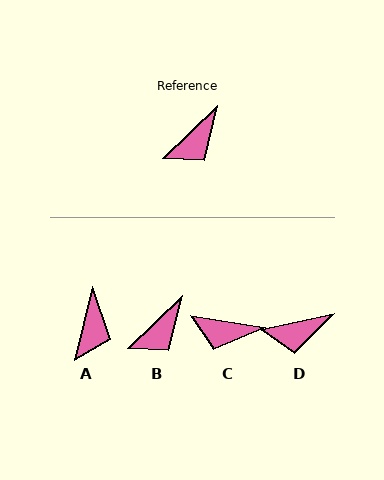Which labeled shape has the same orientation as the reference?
B.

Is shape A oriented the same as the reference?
No, it is off by about 33 degrees.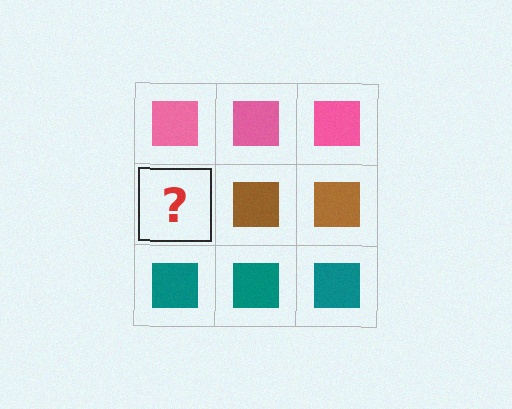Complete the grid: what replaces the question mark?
The question mark should be replaced with a brown square.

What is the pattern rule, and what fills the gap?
The rule is that each row has a consistent color. The gap should be filled with a brown square.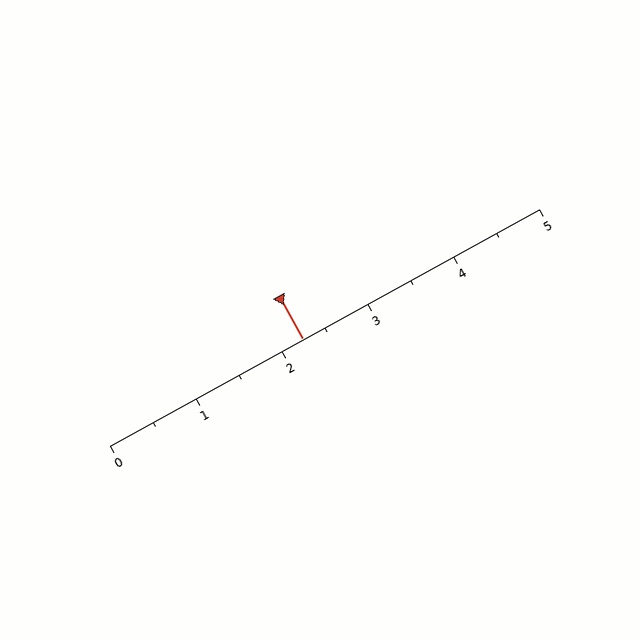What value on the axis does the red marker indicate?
The marker indicates approximately 2.2.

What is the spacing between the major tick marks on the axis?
The major ticks are spaced 1 apart.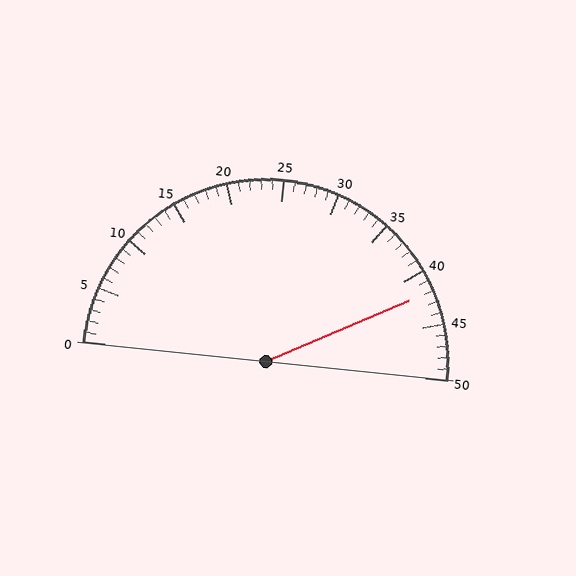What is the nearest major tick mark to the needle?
The nearest major tick mark is 40.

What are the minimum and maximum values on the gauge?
The gauge ranges from 0 to 50.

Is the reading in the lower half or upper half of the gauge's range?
The reading is in the upper half of the range (0 to 50).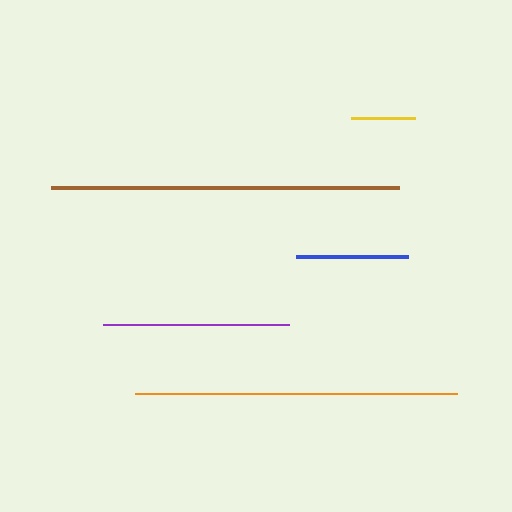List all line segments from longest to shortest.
From longest to shortest: brown, orange, purple, blue, yellow.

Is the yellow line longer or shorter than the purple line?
The purple line is longer than the yellow line.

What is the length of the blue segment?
The blue segment is approximately 112 pixels long.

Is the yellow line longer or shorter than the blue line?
The blue line is longer than the yellow line.